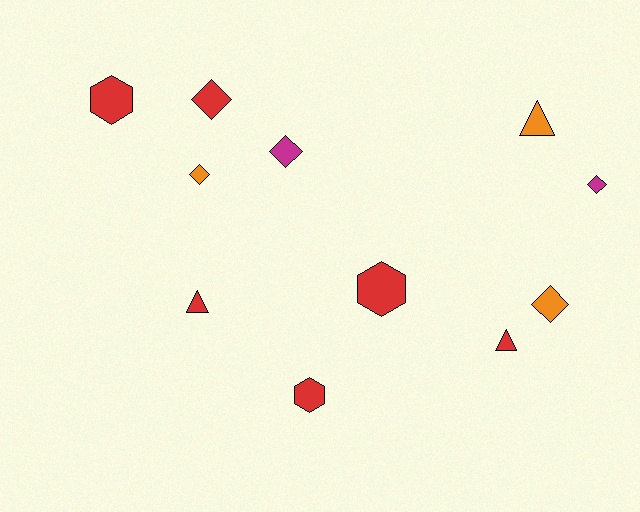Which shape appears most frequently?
Diamond, with 5 objects.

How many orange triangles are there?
There is 1 orange triangle.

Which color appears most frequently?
Red, with 6 objects.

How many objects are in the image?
There are 11 objects.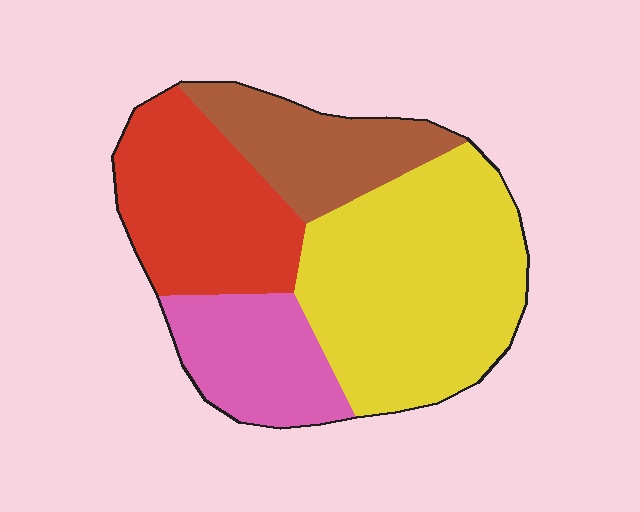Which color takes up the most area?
Yellow, at roughly 40%.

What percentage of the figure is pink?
Pink covers roughly 15% of the figure.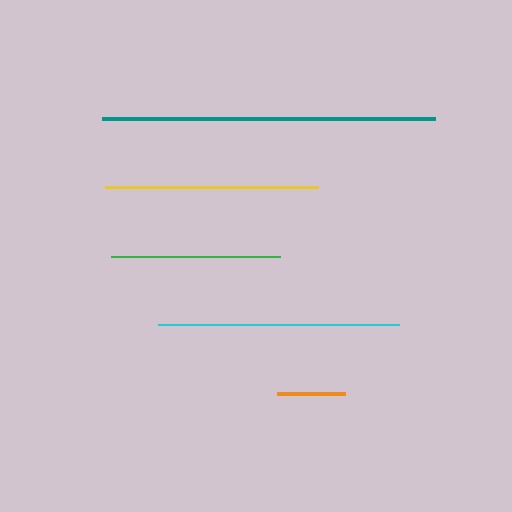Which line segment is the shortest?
The orange line is the shortest at approximately 68 pixels.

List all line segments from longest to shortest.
From longest to shortest: teal, cyan, yellow, green, orange.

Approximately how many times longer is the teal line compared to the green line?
The teal line is approximately 2.0 times the length of the green line.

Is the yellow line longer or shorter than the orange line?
The yellow line is longer than the orange line.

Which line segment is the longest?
The teal line is the longest at approximately 333 pixels.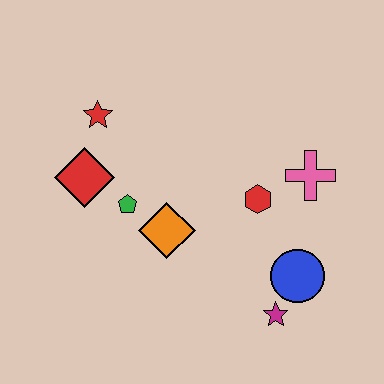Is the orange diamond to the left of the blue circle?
Yes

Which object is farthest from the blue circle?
The red star is farthest from the blue circle.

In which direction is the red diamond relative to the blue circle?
The red diamond is to the left of the blue circle.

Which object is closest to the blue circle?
The magenta star is closest to the blue circle.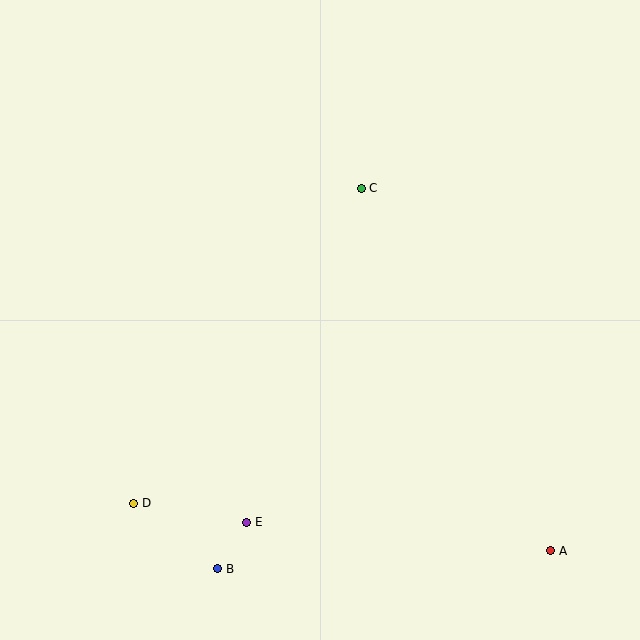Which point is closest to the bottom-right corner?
Point A is closest to the bottom-right corner.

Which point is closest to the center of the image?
Point C at (361, 188) is closest to the center.